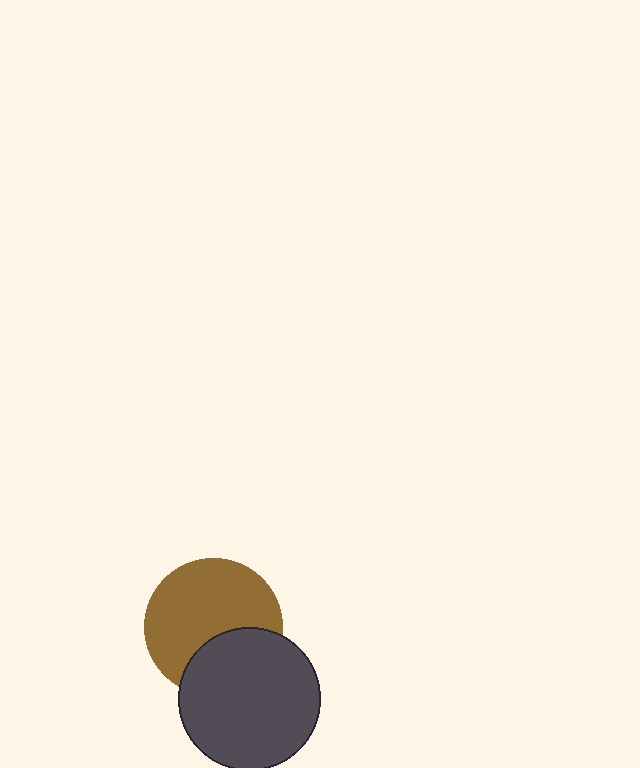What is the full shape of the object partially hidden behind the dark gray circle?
The partially hidden object is a brown circle.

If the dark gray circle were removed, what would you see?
You would see the complete brown circle.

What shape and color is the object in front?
The object in front is a dark gray circle.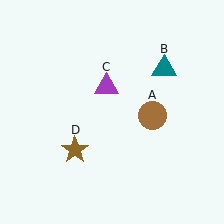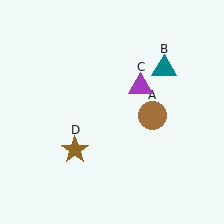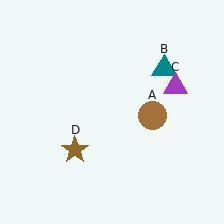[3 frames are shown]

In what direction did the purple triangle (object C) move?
The purple triangle (object C) moved right.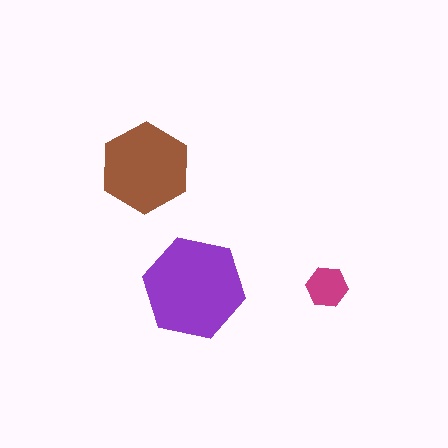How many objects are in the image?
There are 3 objects in the image.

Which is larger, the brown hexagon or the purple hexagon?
The purple one.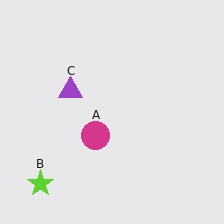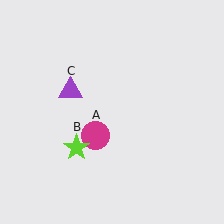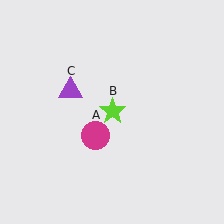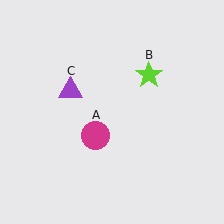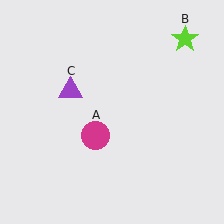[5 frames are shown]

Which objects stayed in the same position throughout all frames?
Magenta circle (object A) and purple triangle (object C) remained stationary.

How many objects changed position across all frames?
1 object changed position: lime star (object B).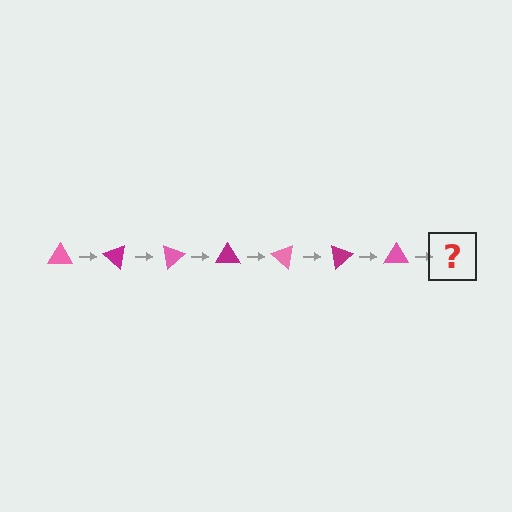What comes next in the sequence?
The next element should be a magenta triangle, rotated 280 degrees from the start.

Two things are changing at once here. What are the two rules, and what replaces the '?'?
The two rules are that it rotates 40 degrees each step and the color cycles through pink and magenta. The '?' should be a magenta triangle, rotated 280 degrees from the start.